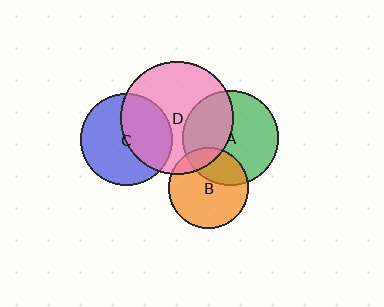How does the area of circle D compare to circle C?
Approximately 1.5 times.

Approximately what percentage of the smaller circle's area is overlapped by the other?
Approximately 15%.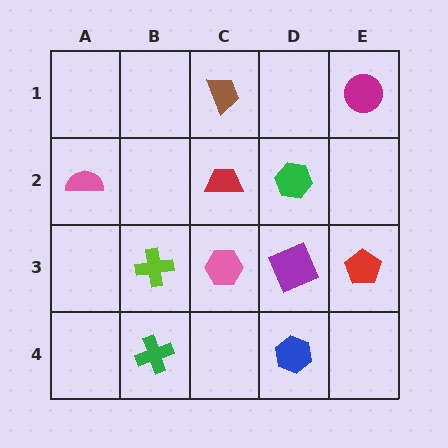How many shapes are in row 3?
4 shapes.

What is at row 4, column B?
A green cross.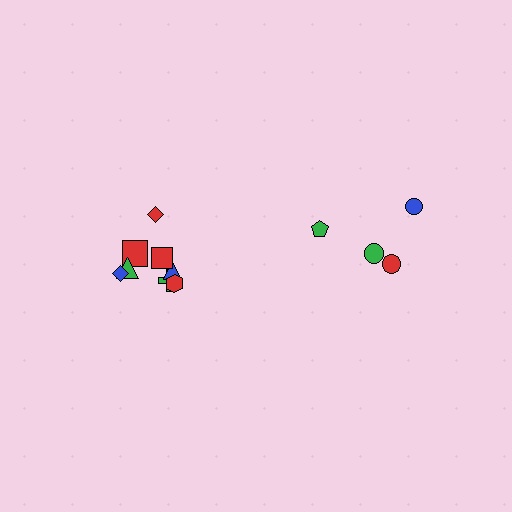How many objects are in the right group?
There are 4 objects.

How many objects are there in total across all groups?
There are 12 objects.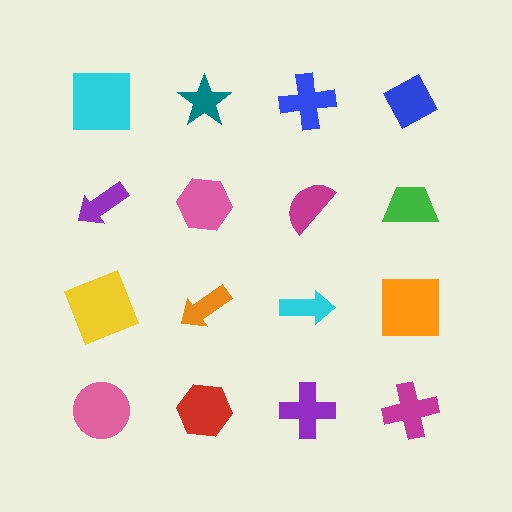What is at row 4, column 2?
A red hexagon.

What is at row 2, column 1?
A purple arrow.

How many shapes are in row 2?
4 shapes.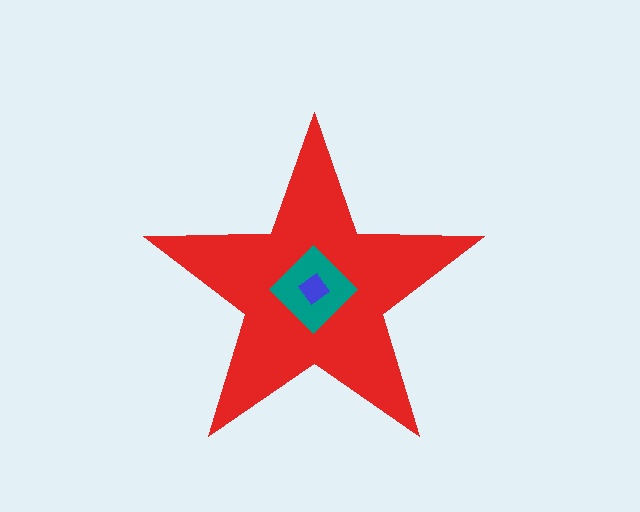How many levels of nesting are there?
3.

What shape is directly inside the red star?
The teal diamond.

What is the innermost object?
The blue diamond.